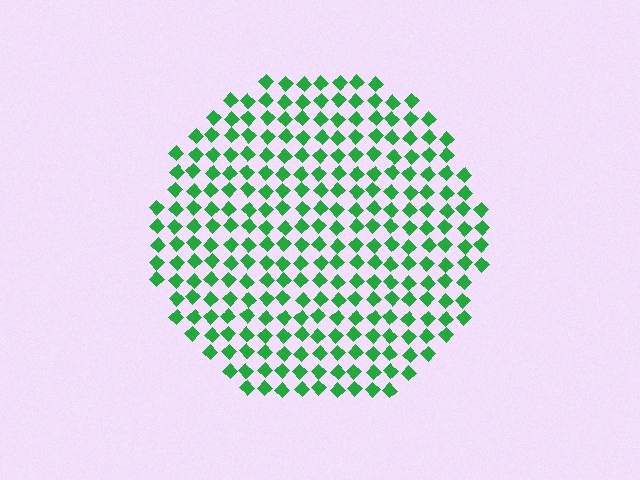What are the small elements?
The small elements are diamonds.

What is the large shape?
The large shape is a circle.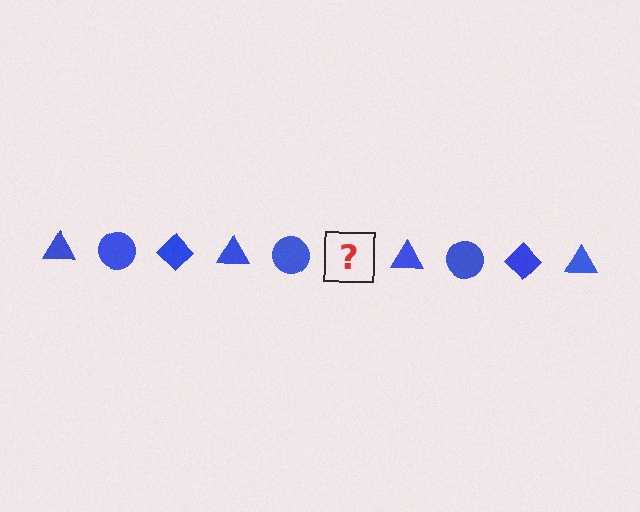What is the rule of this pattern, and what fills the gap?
The rule is that the pattern cycles through triangle, circle, diamond shapes in blue. The gap should be filled with a blue diamond.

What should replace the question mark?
The question mark should be replaced with a blue diamond.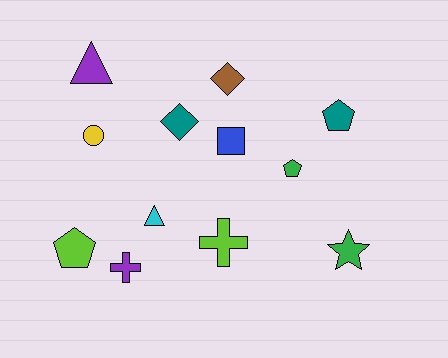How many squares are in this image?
There is 1 square.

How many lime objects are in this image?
There are 2 lime objects.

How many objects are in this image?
There are 12 objects.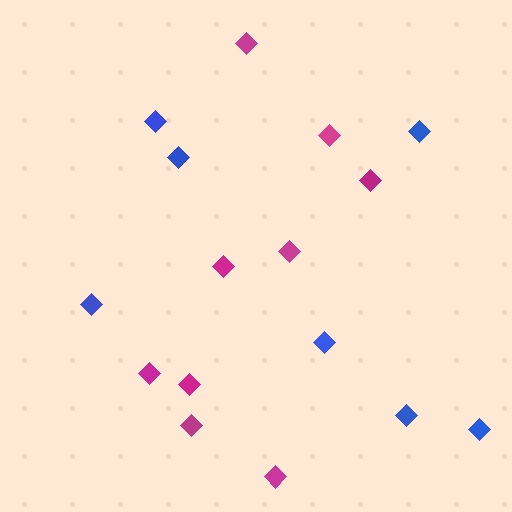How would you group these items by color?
There are 2 groups: one group of blue diamonds (7) and one group of magenta diamonds (9).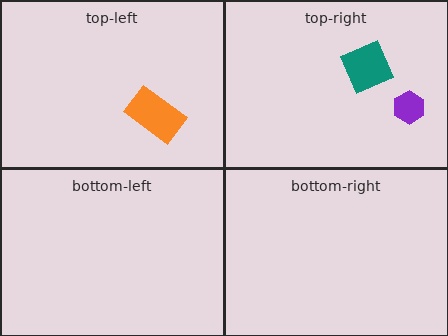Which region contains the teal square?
The top-right region.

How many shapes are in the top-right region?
2.